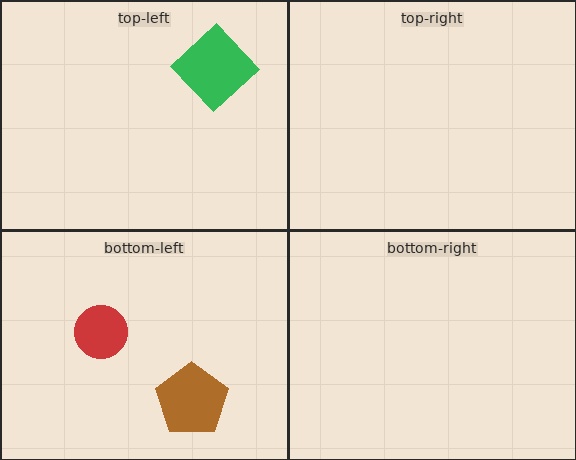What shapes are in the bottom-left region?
The red circle, the brown pentagon.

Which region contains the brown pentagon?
The bottom-left region.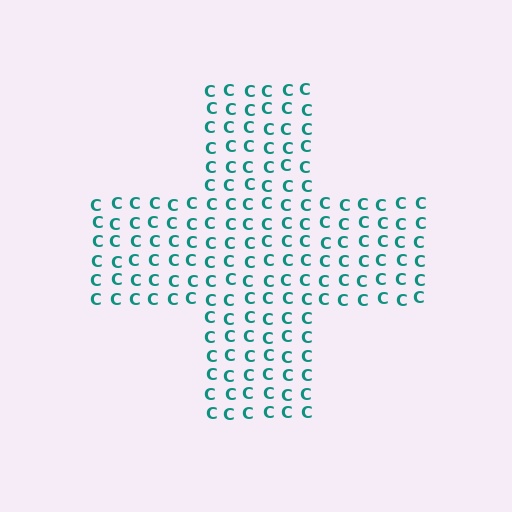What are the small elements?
The small elements are letter C's.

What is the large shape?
The large shape is a cross.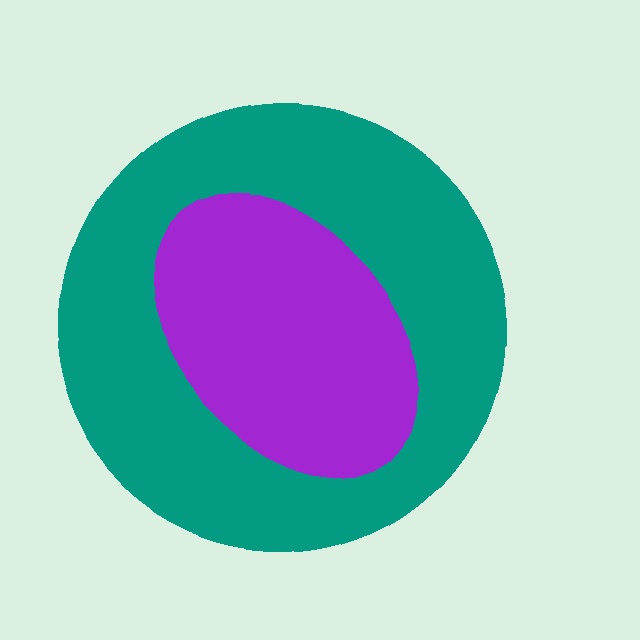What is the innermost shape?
The purple ellipse.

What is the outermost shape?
The teal circle.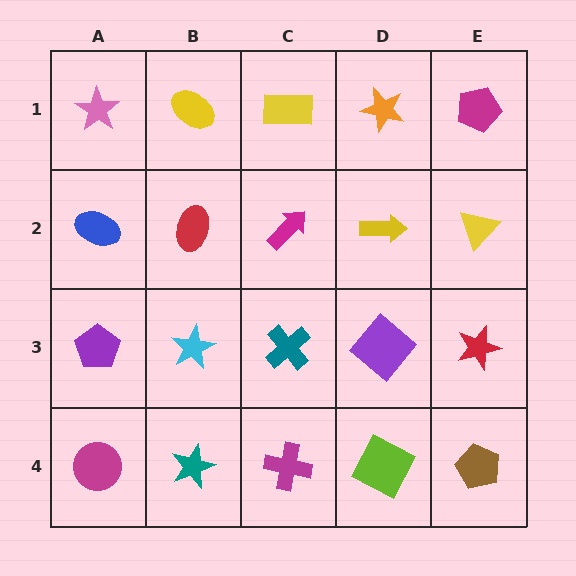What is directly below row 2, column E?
A red star.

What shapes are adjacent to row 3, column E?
A yellow triangle (row 2, column E), a brown pentagon (row 4, column E), a purple diamond (row 3, column D).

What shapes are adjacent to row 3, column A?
A blue ellipse (row 2, column A), a magenta circle (row 4, column A), a cyan star (row 3, column B).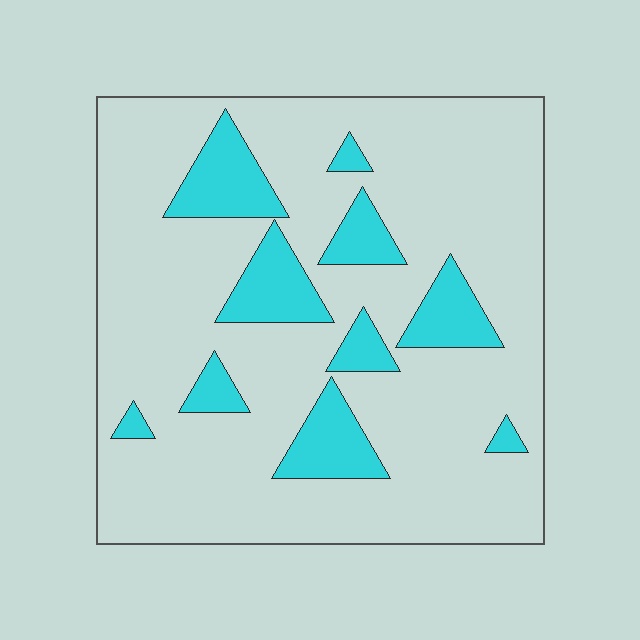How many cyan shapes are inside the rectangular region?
10.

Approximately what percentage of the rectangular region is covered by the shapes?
Approximately 20%.